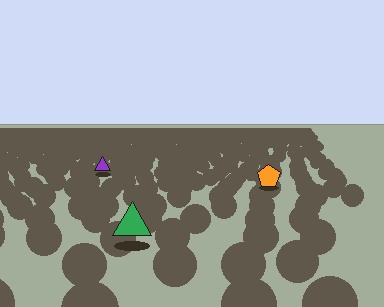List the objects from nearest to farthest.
From nearest to farthest: the green triangle, the orange pentagon, the purple triangle.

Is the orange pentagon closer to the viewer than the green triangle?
No. The green triangle is closer — you can tell from the texture gradient: the ground texture is coarser near it.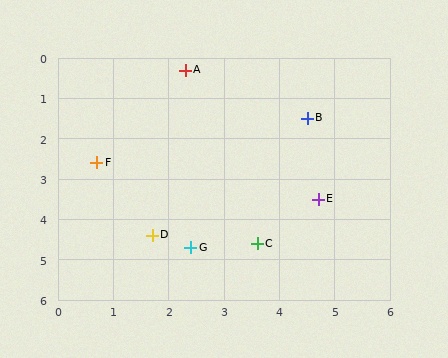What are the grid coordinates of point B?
Point B is at approximately (4.5, 1.5).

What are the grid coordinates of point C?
Point C is at approximately (3.6, 4.6).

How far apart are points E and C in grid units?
Points E and C are about 1.6 grid units apart.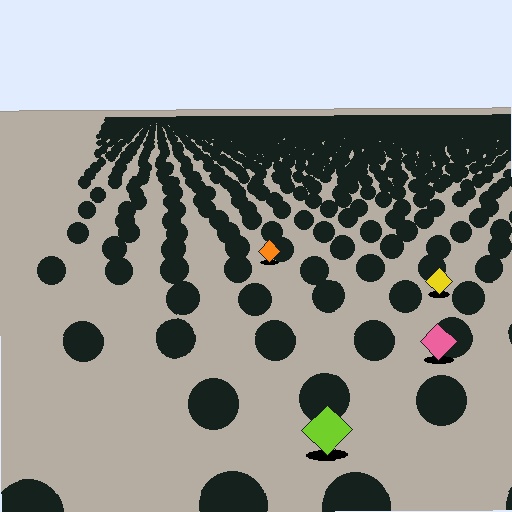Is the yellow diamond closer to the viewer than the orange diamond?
Yes. The yellow diamond is closer — you can tell from the texture gradient: the ground texture is coarser near it.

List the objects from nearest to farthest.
From nearest to farthest: the lime diamond, the pink diamond, the yellow diamond, the orange diamond.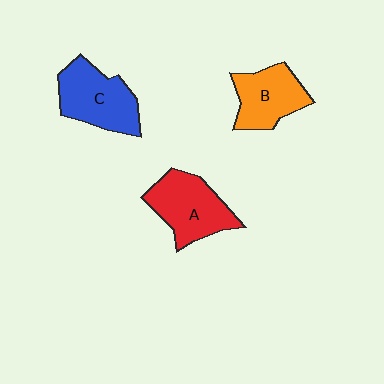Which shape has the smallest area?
Shape B (orange).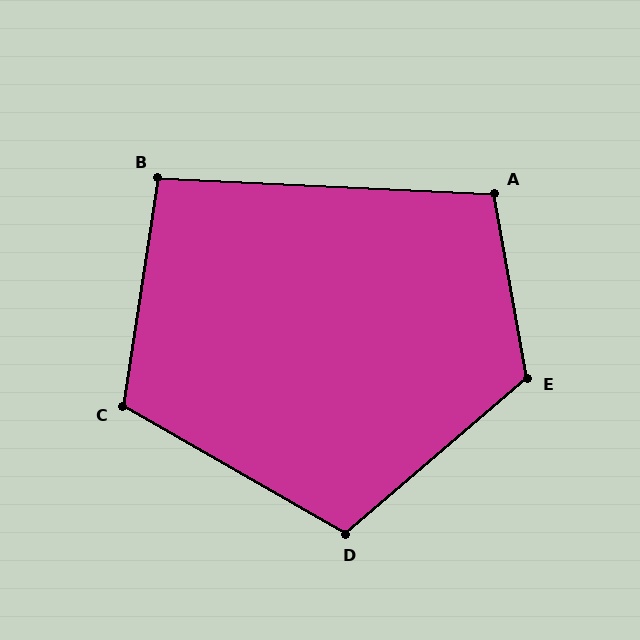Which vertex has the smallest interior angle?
B, at approximately 96 degrees.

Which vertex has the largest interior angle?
E, at approximately 120 degrees.